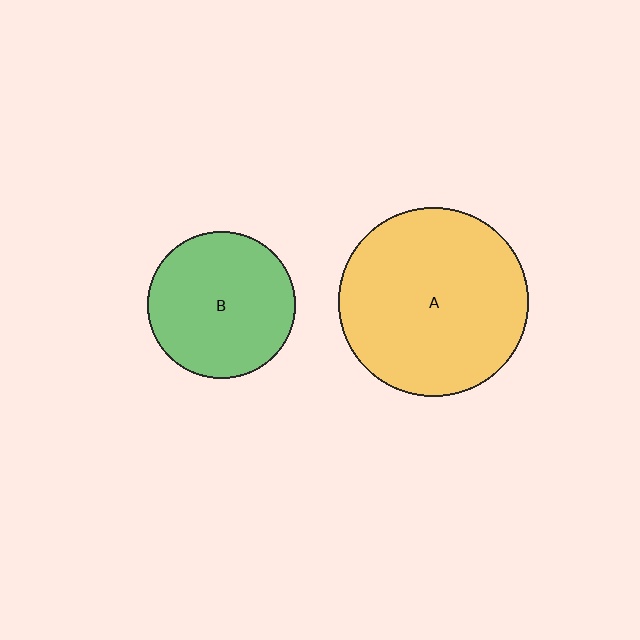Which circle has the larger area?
Circle A (yellow).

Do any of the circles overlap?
No, none of the circles overlap.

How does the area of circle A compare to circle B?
Approximately 1.7 times.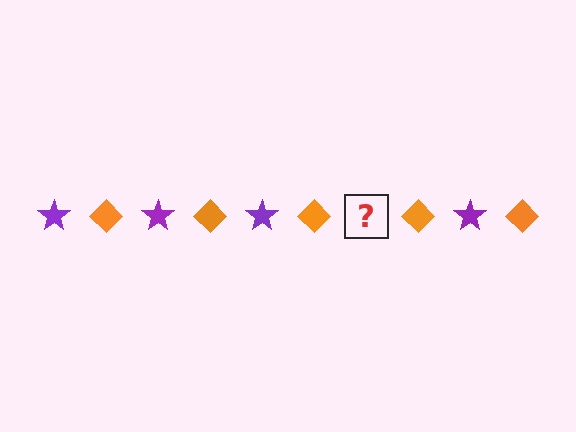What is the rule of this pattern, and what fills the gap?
The rule is that the pattern alternates between purple star and orange diamond. The gap should be filled with a purple star.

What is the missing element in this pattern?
The missing element is a purple star.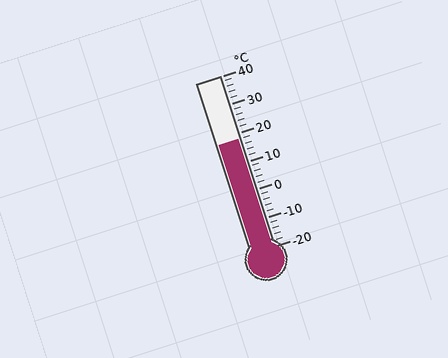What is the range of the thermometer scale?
The thermometer scale ranges from -20°C to 40°C.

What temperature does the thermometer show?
The thermometer shows approximately 18°C.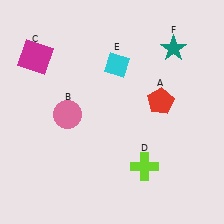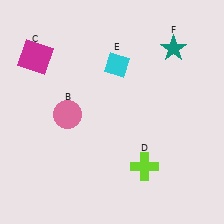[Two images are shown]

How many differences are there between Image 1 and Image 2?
There is 1 difference between the two images.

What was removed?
The red pentagon (A) was removed in Image 2.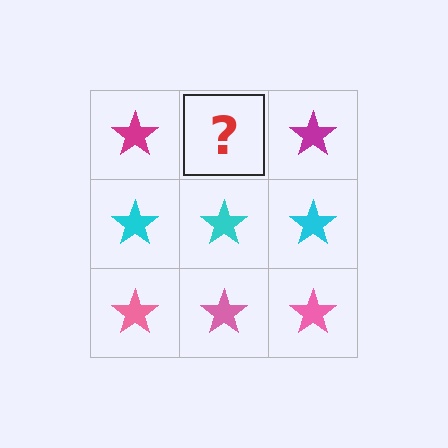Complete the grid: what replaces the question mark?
The question mark should be replaced with a magenta star.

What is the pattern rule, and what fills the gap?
The rule is that each row has a consistent color. The gap should be filled with a magenta star.